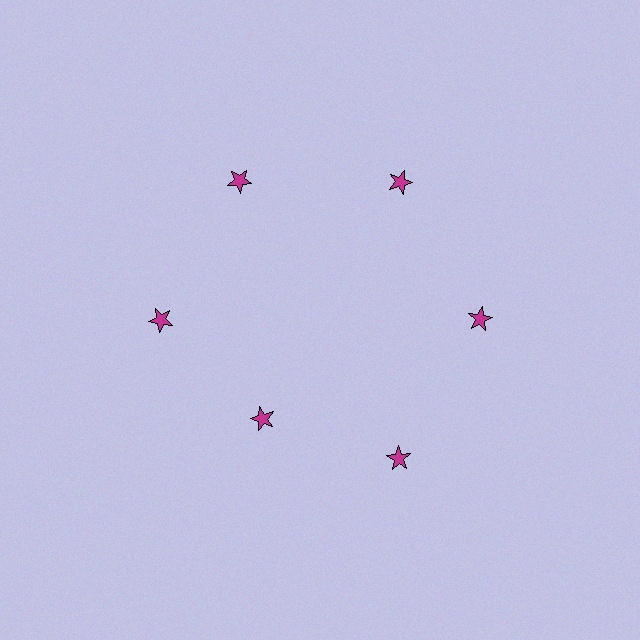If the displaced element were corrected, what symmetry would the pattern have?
It would have 6-fold rotational symmetry — the pattern would map onto itself every 60 degrees.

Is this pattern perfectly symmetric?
No. The 6 magenta stars are arranged in a ring, but one element near the 7 o'clock position is pulled inward toward the center, breaking the 6-fold rotational symmetry.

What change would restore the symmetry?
The symmetry would be restored by moving it outward, back onto the ring so that all 6 stars sit at equal angles and equal distance from the center.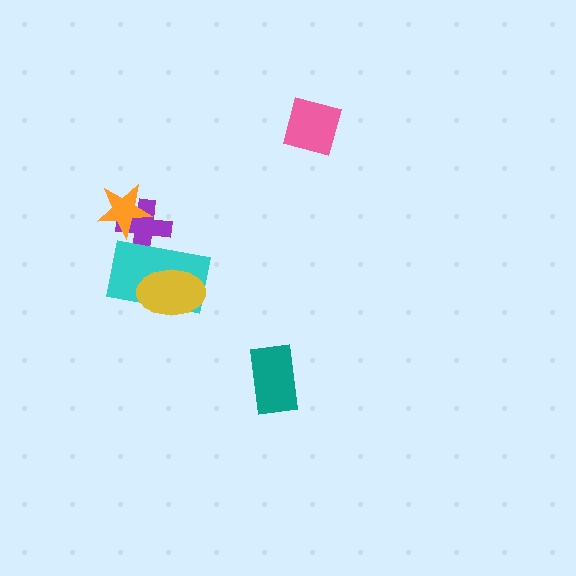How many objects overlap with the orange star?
1 object overlaps with the orange star.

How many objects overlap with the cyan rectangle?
2 objects overlap with the cyan rectangle.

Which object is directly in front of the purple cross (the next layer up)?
The cyan rectangle is directly in front of the purple cross.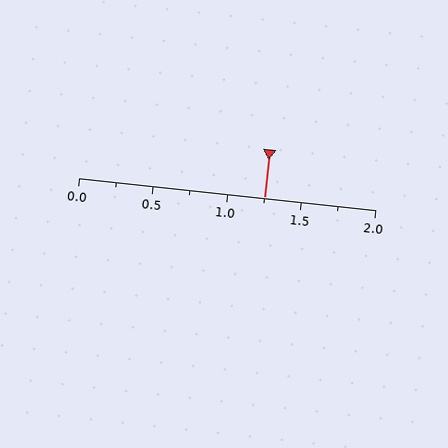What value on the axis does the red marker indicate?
The marker indicates approximately 1.25.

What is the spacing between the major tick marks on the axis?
The major ticks are spaced 0.5 apart.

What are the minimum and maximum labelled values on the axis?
The axis runs from 0.0 to 2.0.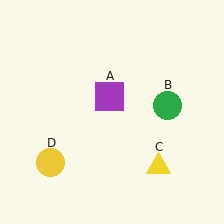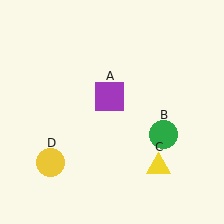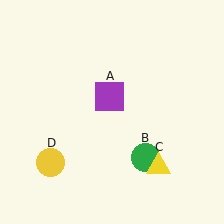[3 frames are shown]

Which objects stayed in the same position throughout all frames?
Purple square (object A) and yellow triangle (object C) and yellow circle (object D) remained stationary.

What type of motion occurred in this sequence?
The green circle (object B) rotated clockwise around the center of the scene.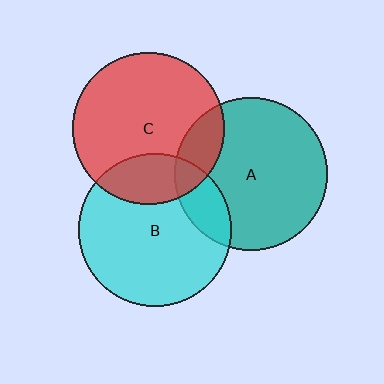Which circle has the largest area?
Circle B (cyan).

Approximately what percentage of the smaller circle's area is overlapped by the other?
Approximately 20%.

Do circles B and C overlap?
Yes.